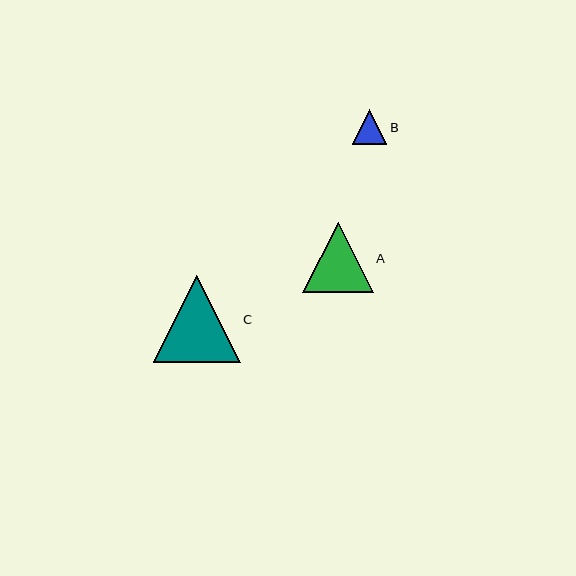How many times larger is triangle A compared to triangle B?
Triangle A is approximately 2.0 times the size of triangle B.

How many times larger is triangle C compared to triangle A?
Triangle C is approximately 1.2 times the size of triangle A.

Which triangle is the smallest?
Triangle B is the smallest with a size of approximately 35 pixels.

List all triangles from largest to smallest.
From largest to smallest: C, A, B.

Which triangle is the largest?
Triangle C is the largest with a size of approximately 87 pixels.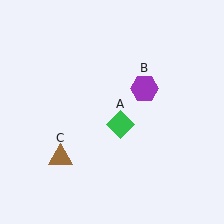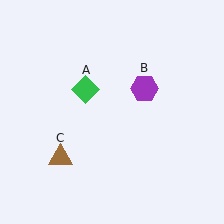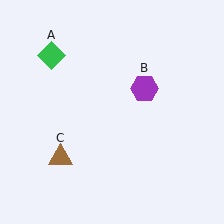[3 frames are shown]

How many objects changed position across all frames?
1 object changed position: green diamond (object A).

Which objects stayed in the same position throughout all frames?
Purple hexagon (object B) and brown triangle (object C) remained stationary.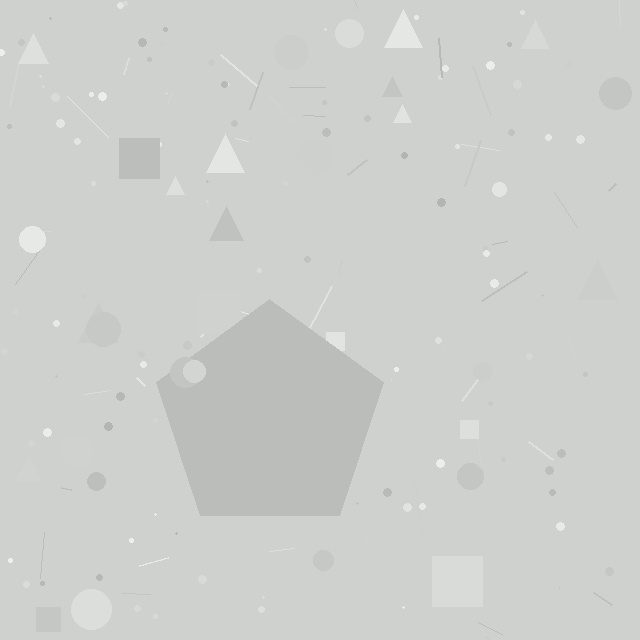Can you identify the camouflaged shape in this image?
The camouflaged shape is a pentagon.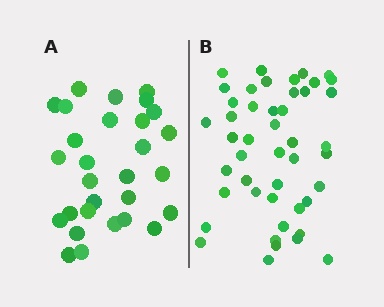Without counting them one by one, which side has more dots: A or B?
Region B (the right region) has more dots.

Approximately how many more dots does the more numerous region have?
Region B has approximately 15 more dots than region A.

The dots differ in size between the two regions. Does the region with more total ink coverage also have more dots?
No. Region A has more total ink coverage because its dots are larger, but region B actually contains more individual dots. Total area can be misleading — the number of items is what matters here.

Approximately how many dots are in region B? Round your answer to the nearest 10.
About 50 dots. (The exact count is 46, which rounds to 50.)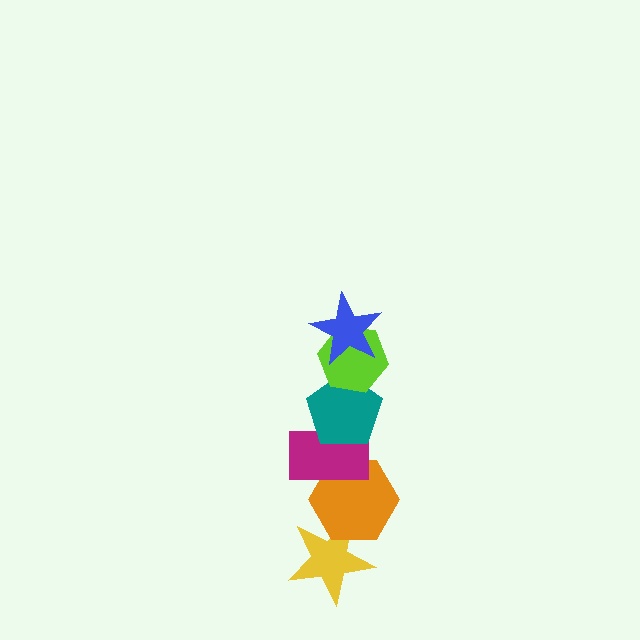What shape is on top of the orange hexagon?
The magenta rectangle is on top of the orange hexagon.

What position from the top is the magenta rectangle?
The magenta rectangle is 4th from the top.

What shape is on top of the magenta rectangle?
The teal pentagon is on top of the magenta rectangle.